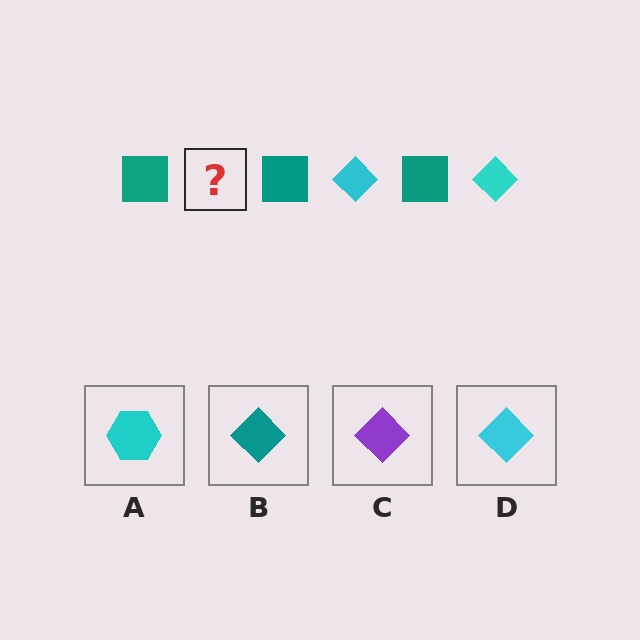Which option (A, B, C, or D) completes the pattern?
D.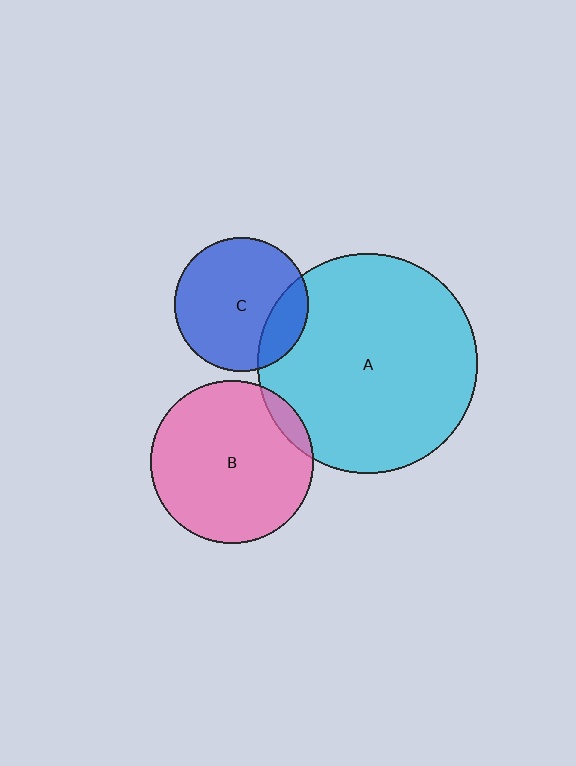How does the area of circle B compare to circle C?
Approximately 1.5 times.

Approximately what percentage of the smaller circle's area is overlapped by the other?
Approximately 20%.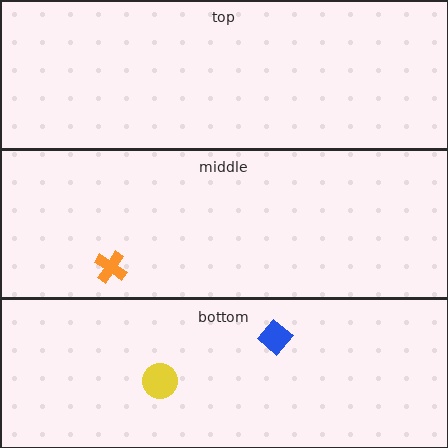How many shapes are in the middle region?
1.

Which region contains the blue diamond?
The bottom region.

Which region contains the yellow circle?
The bottom region.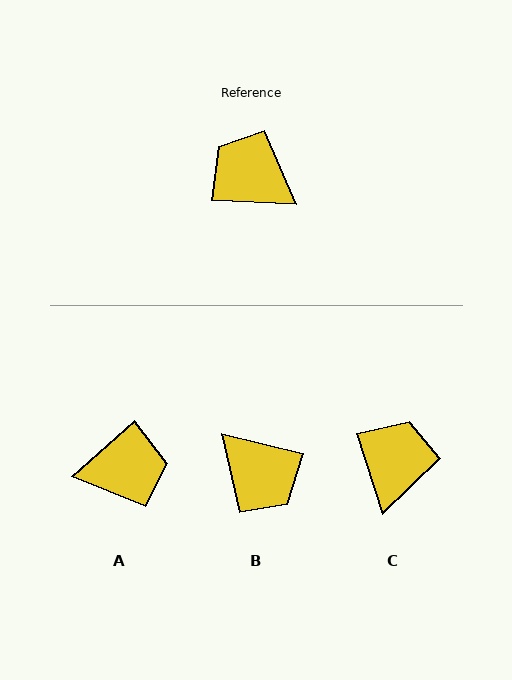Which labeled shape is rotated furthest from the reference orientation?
B, about 170 degrees away.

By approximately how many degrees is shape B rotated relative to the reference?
Approximately 170 degrees counter-clockwise.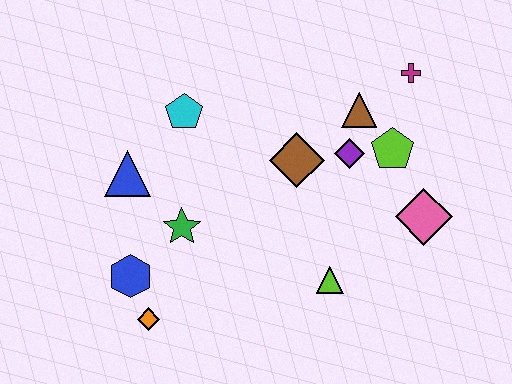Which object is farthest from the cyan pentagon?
The pink diamond is farthest from the cyan pentagon.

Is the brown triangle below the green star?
No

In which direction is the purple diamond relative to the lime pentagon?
The purple diamond is to the left of the lime pentagon.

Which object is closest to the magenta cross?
The brown triangle is closest to the magenta cross.